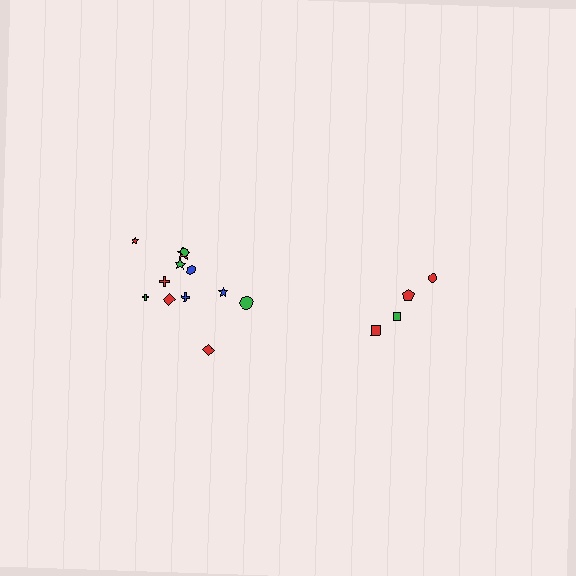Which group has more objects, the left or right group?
The left group.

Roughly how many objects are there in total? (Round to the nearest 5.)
Roughly 15 objects in total.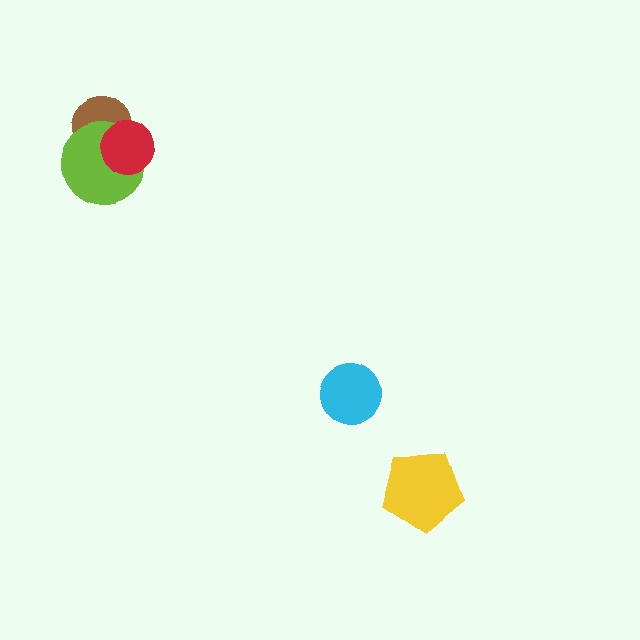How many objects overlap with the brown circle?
2 objects overlap with the brown circle.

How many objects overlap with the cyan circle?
0 objects overlap with the cyan circle.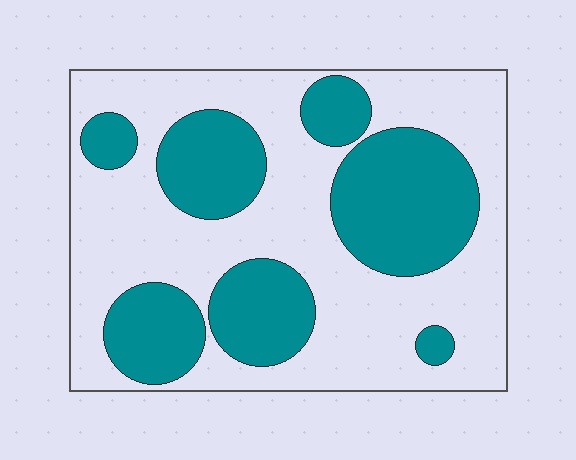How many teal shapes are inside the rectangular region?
7.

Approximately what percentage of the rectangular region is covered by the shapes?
Approximately 35%.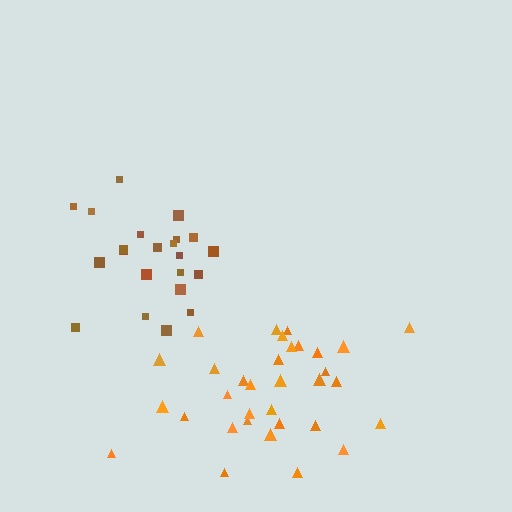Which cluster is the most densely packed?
Brown.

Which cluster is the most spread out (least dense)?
Orange.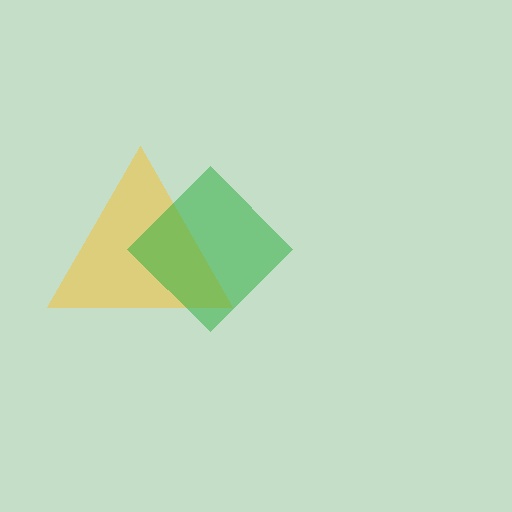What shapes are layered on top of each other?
The layered shapes are: a yellow triangle, a green diamond.